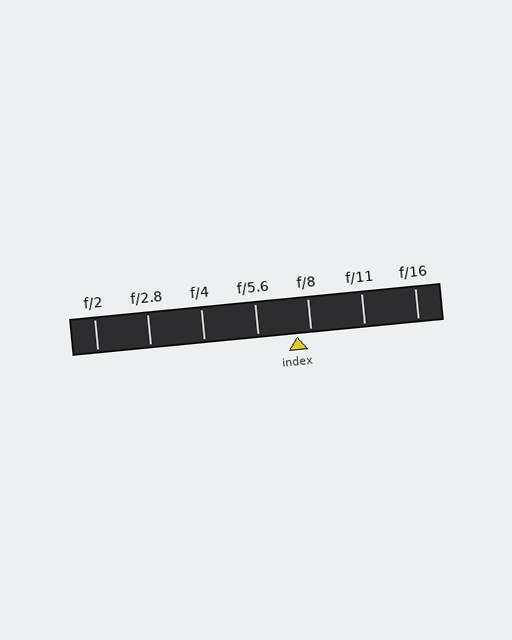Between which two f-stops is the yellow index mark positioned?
The index mark is between f/5.6 and f/8.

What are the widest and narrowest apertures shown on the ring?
The widest aperture shown is f/2 and the narrowest is f/16.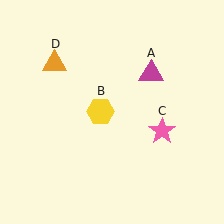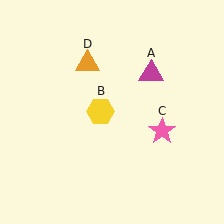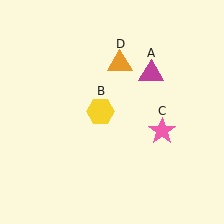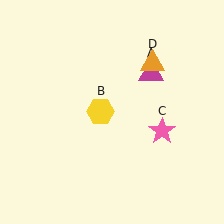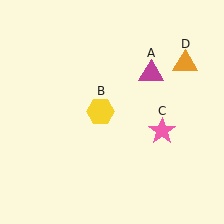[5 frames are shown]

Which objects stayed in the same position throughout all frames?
Magenta triangle (object A) and yellow hexagon (object B) and pink star (object C) remained stationary.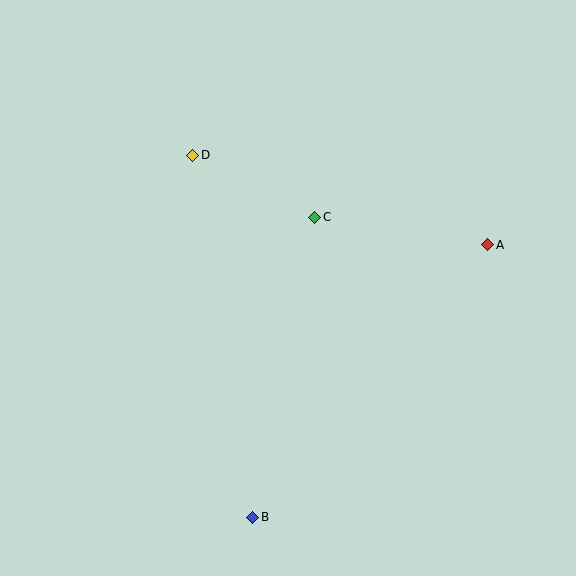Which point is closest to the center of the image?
Point C at (315, 217) is closest to the center.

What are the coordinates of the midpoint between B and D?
The midpoint between B and D is at (223, 336).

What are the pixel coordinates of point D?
Point D is at (193, 155).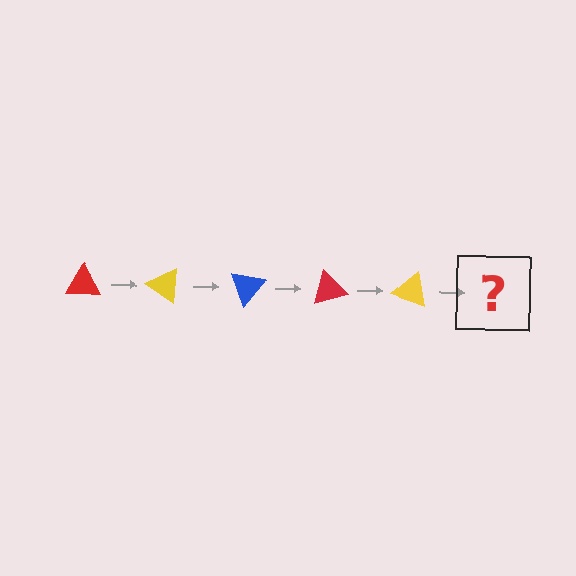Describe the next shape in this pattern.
It should be a blue triangle, rotated 175 degrees from the start.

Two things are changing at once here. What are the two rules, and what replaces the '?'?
The two rules are that it rotates 35 degrees each step and the color cycles through red, yellow, and blue. The '?' should be a blue triangle, rotated 175 degrees from the start.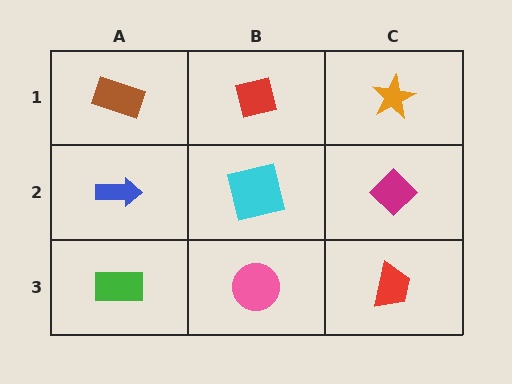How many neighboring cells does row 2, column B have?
4.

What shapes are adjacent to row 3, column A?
A blue arrow (row 2, column A), a pink circle (row 3, column B).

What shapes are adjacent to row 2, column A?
A brown rectangle (row 1, column A), a green rectangle (row 3, column A), a cyan square (row 2, column B).